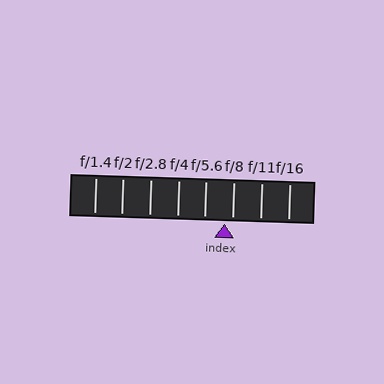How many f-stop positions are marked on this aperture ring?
There are 8 f-stop positions marked.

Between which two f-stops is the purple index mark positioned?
The index mark is between f/5.6 and f/8.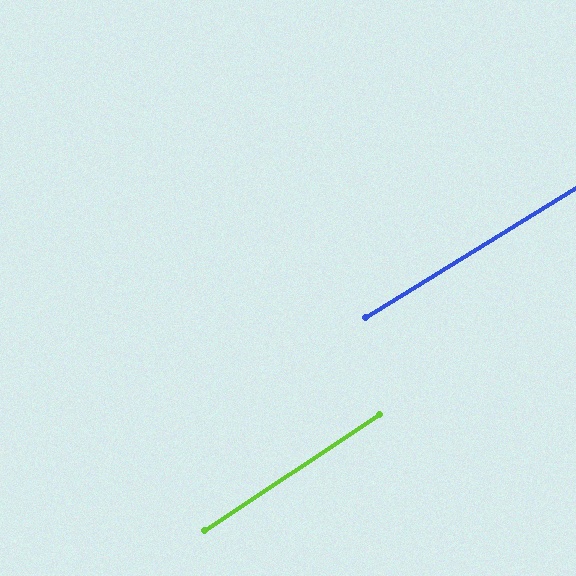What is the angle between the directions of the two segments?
Approximately 2 degrees.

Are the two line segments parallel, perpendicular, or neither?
Parallel — their directions differ by only 1.9°.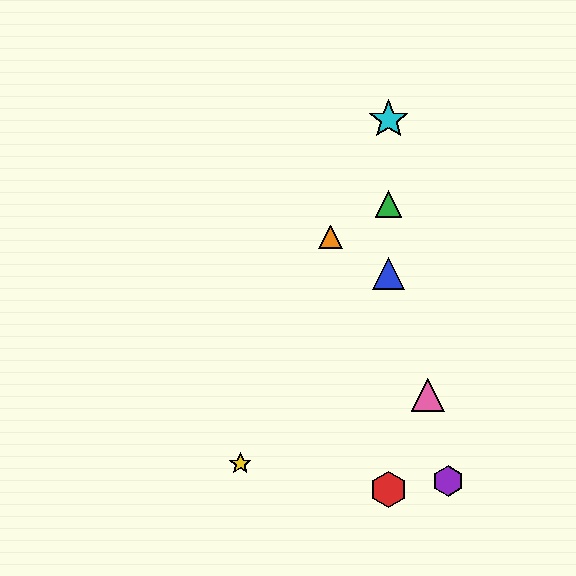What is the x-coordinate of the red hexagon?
The red hexagon is at x≈389.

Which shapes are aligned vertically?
The red hexagon, the blue triangle, the green triangle, the cyan star are aligned vertically.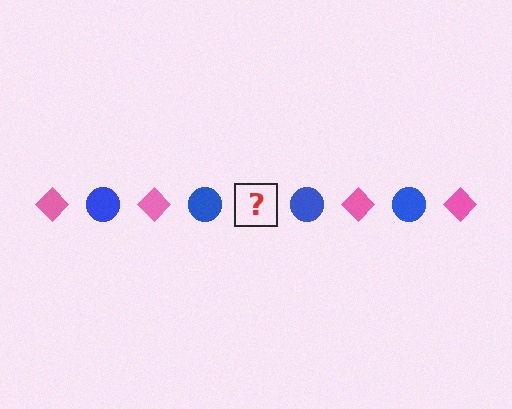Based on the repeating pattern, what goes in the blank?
The blank should be a pink diamond.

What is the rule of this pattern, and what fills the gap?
The rule is that the pattern alternates between pink diamond and blue circle. The gap should be filled with a pink diamond.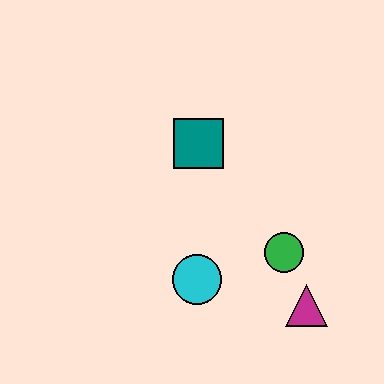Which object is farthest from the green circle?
The teal square is farthest from the green circle.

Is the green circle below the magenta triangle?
No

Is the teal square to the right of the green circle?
No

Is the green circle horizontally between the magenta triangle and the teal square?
Yes